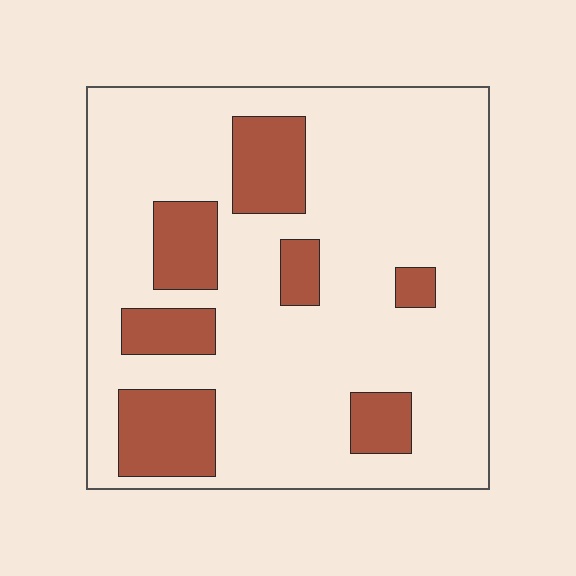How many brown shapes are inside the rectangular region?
7.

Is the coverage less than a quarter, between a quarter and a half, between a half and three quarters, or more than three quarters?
Less than a quarter.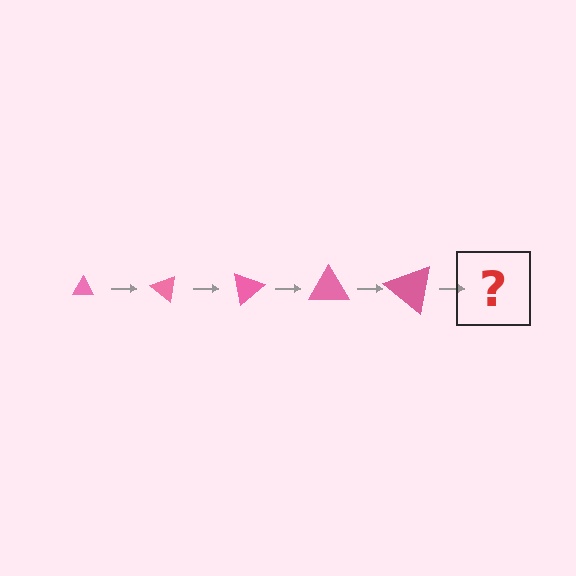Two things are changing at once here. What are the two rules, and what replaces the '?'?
The two rules are that the triangle grows larger each step and it rotates 40 degrees each step. The '?' should be a triangle, larger than the previous one and rotated 200 degrees from the start.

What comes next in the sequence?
The next element should be a triangle, larger than the previous one and rotated 200 degrees from the start.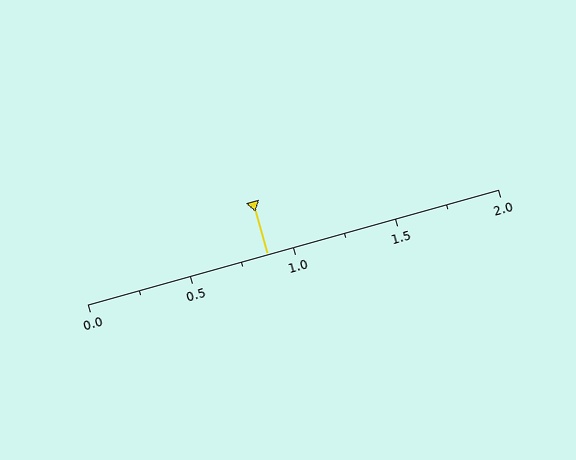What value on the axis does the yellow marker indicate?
The marker indicates approximately 0.88.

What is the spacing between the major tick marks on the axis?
The major ticks are spaced 0.5 apart.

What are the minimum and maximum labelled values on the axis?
The axis runs from 0.0 to 2.0.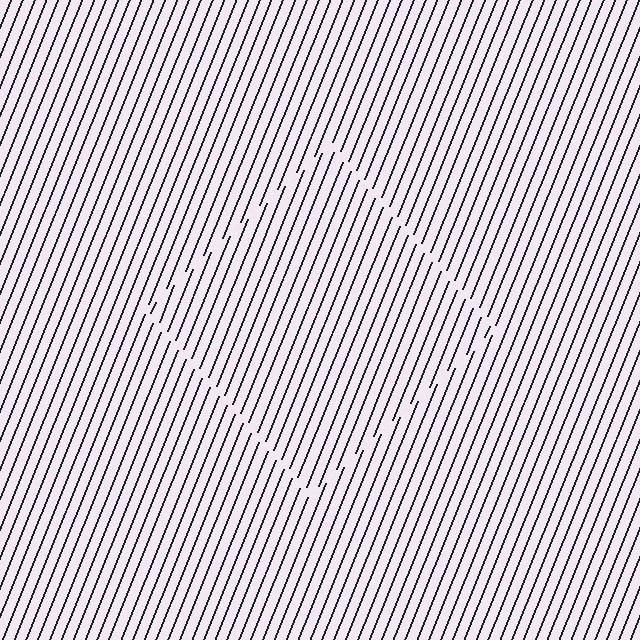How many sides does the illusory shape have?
4 sides — the line-ends trace a square.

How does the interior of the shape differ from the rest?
The interior of the shape contains the same grating, shifted by half a period — the contour is defined by the phase discontinuity where line-ends from the inner and outer gratings abut.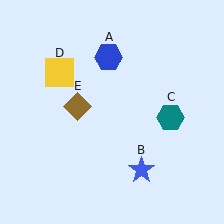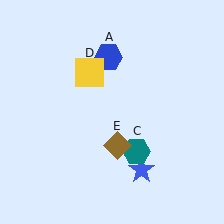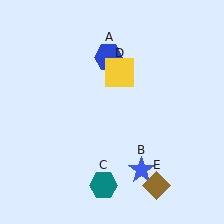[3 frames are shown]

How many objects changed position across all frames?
3 objects changed position: teal hexagon (object C), yellow square (object D), brown diamond (object E).